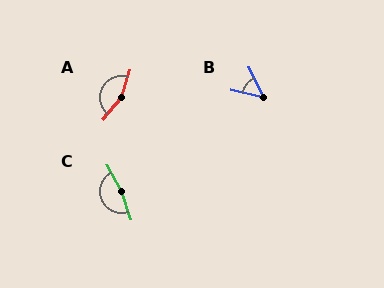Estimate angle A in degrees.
Approximately 157 degrees.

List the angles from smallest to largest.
B (52°), A (157°), C (170°).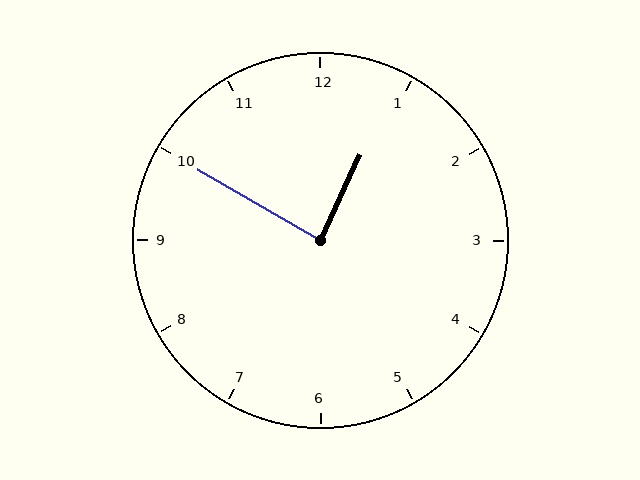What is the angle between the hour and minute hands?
Approximately 85 degrees.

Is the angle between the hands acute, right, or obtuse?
It is right.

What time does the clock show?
12:50.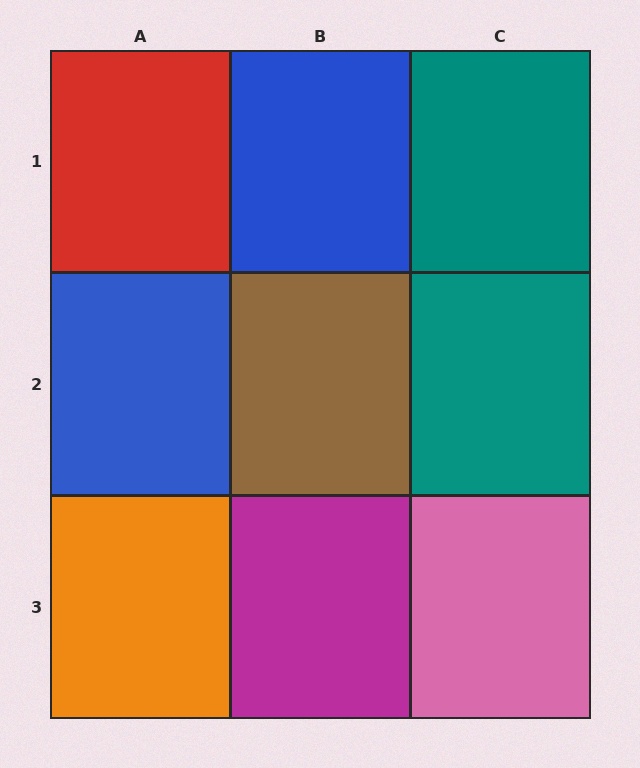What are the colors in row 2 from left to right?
Blue, brown, teal.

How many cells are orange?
1 cell is orange.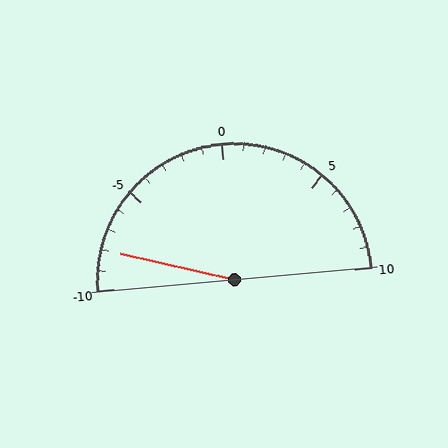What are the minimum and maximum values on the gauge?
The gauge ranges from -10 to 10.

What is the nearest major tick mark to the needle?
The nearest major tick mark is -10.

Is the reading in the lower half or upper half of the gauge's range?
The reading is in the lower half of the range (-10 to 10).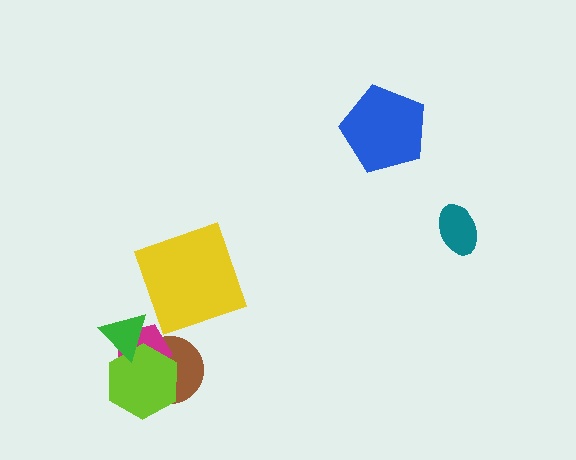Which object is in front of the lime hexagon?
The green triangle is in front of the lime hexagon.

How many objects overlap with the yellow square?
0 objects overlap with the yellow square.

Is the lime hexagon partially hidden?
Yes, it is partially covered by another shape.